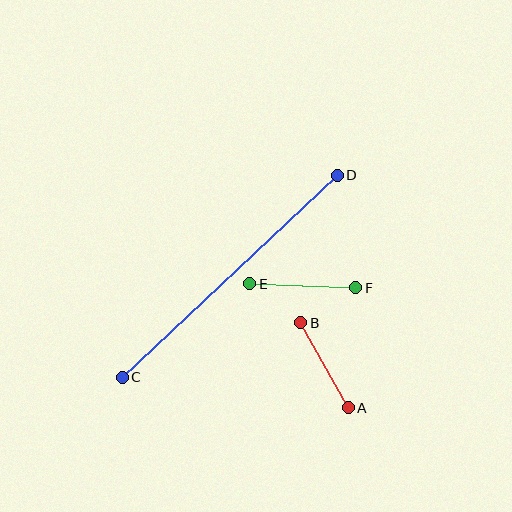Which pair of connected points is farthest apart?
Points C and D are farthest apart.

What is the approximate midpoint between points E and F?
The midpoint is at approximately (303, 286) pixels.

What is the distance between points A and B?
The distance is approximately 98 pixels.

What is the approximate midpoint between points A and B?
The midpoint is at approximately (324, 365) pixels.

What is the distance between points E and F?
The distance is approximately 106 pixels.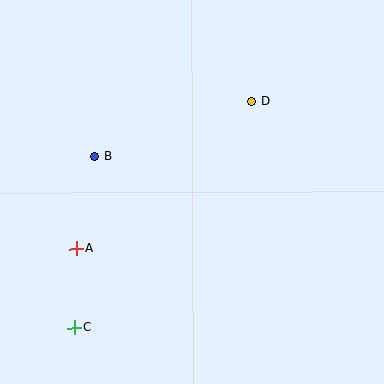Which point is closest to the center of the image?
Point B at (94, 157) is closest to the center.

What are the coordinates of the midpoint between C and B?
The midpoint between C and B is at (84, 242).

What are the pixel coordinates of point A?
Point A is at (77, 249).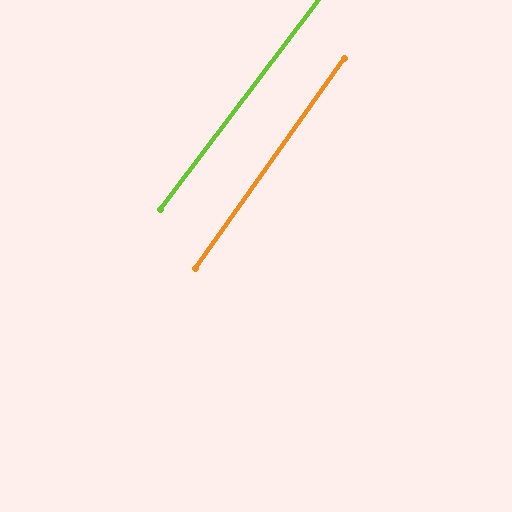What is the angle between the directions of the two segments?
Approximately 2 degrees.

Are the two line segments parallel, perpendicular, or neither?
Parallel — their directions differ by only 1.7°.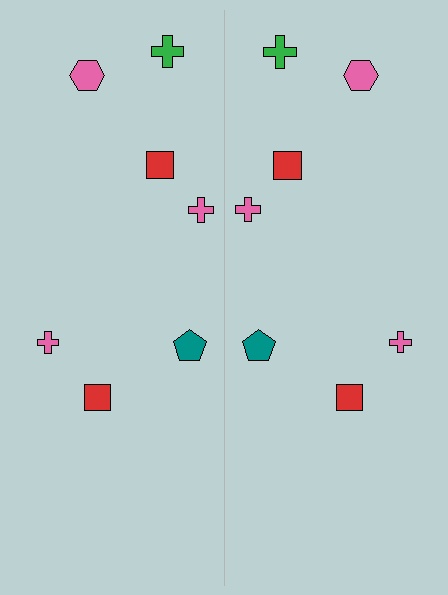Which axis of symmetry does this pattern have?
The pattern has a vertical axis of symmetry running through the center of the image.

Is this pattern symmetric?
Yes, this pattern has bilateral (reflection) symmetry.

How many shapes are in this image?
There are 14 shapes in this image.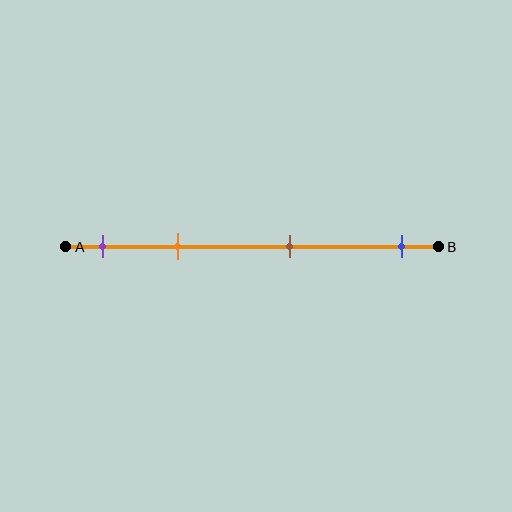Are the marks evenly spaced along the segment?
No, the marks are not evenly spaced.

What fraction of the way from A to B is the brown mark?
The brown mark is approximately 60% (0.6) of the way from A to B.